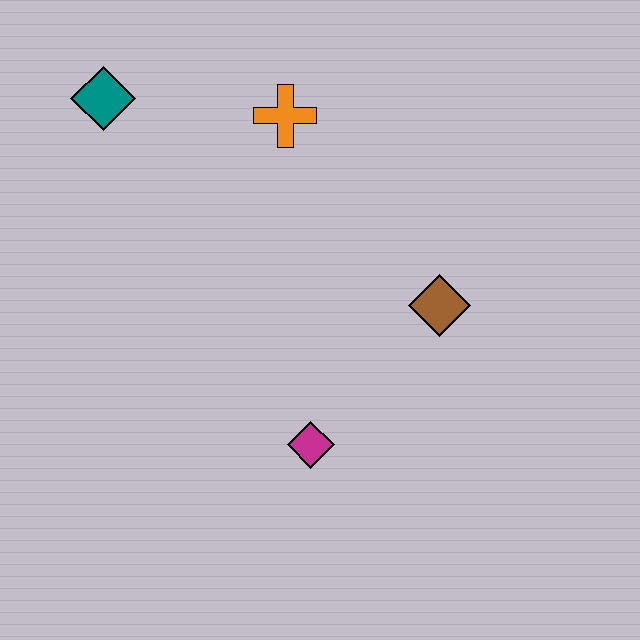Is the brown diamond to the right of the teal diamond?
Yes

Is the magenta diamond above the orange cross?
No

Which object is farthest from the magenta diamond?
The teal diamond is farthest from the magenta diamond.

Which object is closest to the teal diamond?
The orange cross is closest to the teal diamond.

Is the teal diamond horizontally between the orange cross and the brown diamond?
No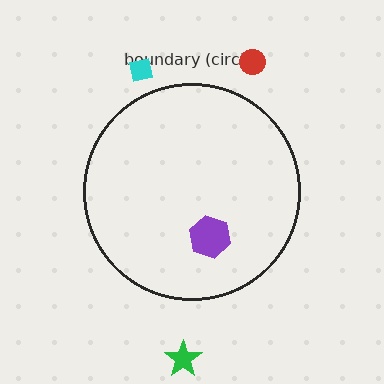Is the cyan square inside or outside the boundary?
Outside.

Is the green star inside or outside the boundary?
Outside.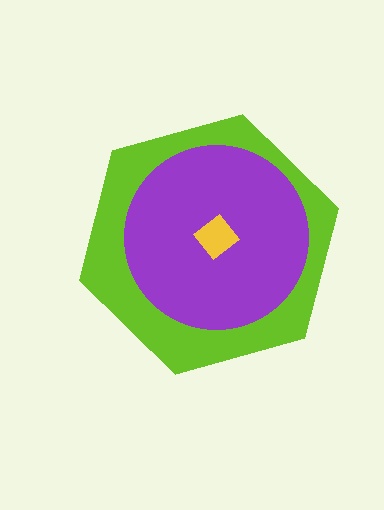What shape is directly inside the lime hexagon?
The purple circle.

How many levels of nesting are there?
3.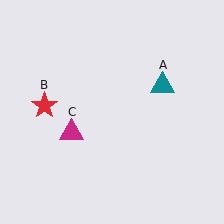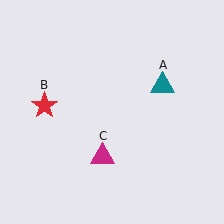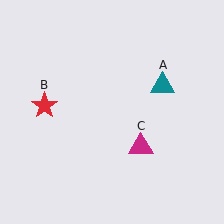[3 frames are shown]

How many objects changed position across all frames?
1 object changed position: magenta triangle (object C).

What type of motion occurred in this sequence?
The magenta triangle (object C) rotated counterclockwise around the center of the scene.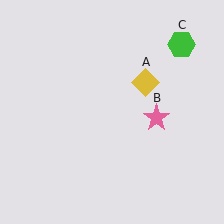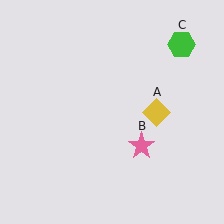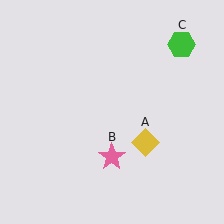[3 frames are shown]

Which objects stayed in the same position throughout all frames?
Green hexagon (object C) remained stationary.